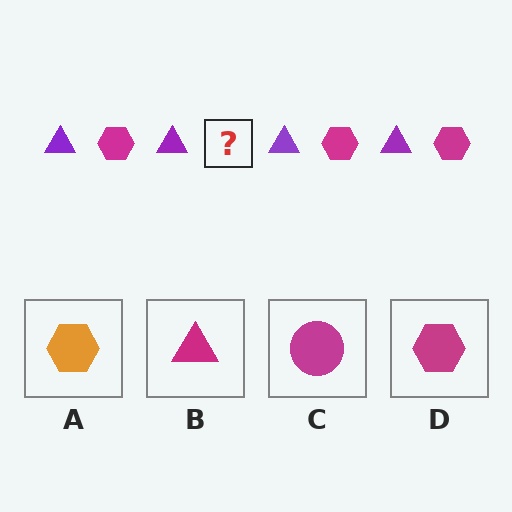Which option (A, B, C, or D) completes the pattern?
D.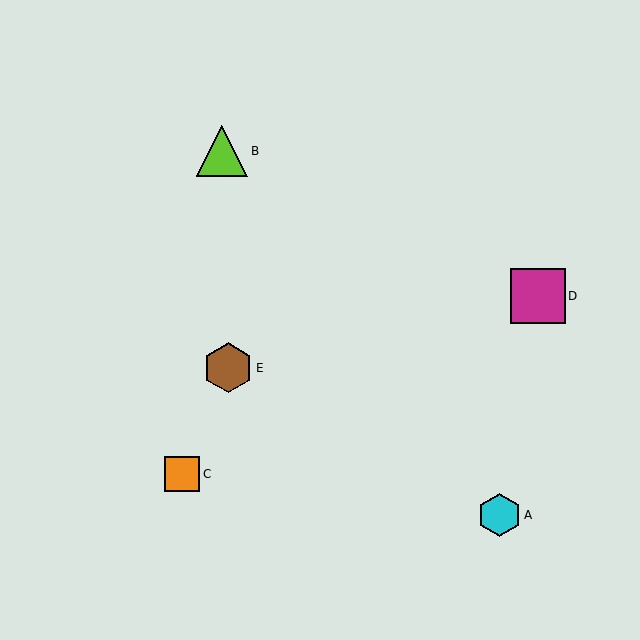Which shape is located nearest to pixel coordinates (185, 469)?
The orange square (labeled C) at (182, 474) is nearest to that location.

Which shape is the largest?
The magenta square (labeled D) is the largest.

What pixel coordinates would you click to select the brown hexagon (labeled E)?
Click at (228, 368) to select the brown hexagon E.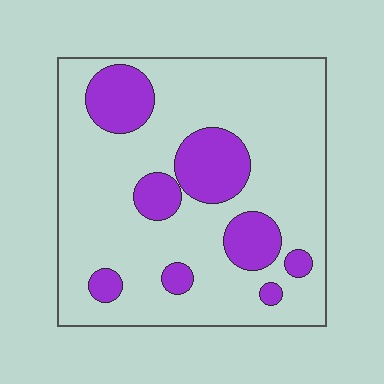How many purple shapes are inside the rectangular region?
8.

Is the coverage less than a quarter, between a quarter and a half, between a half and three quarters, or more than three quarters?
Less than a quarter.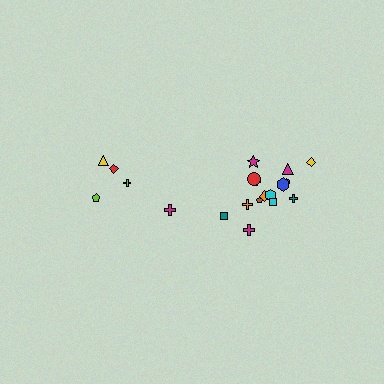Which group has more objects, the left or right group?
The right group.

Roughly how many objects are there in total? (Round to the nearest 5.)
Roughly 20 objects in total.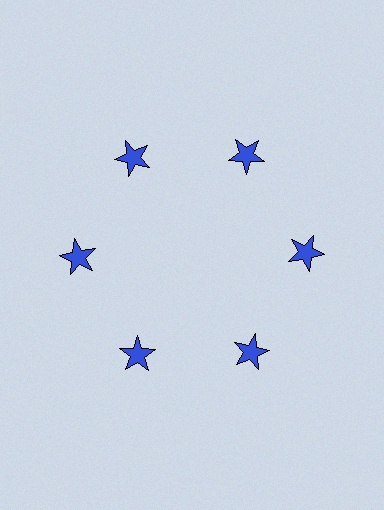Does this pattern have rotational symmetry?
Yes, this pattern has 6-fold rotational symmetry. It looks the same after rotating 60 degrees around the center.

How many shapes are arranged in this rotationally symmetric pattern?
There are 6 shapes, arranged in 6 groups of 1.